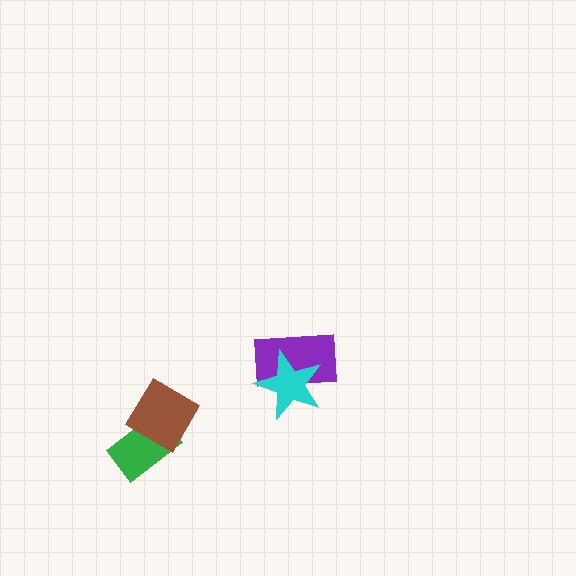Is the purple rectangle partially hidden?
Yes, it is partially covered by another shape.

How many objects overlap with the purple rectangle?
1 object overlaps with the purple rectangle.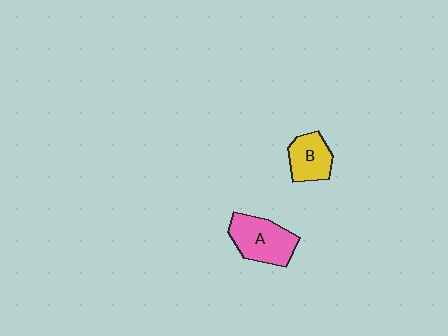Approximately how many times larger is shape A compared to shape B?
Approximately 1.4 times.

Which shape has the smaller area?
Shape B (yellow).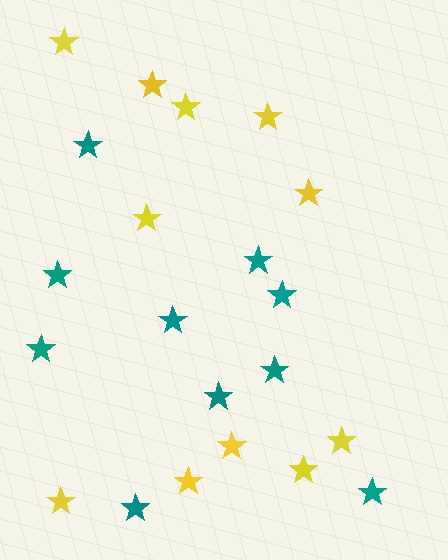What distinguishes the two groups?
There are 2 groups: one group of teal stars (10) and one group of yellow stars (11).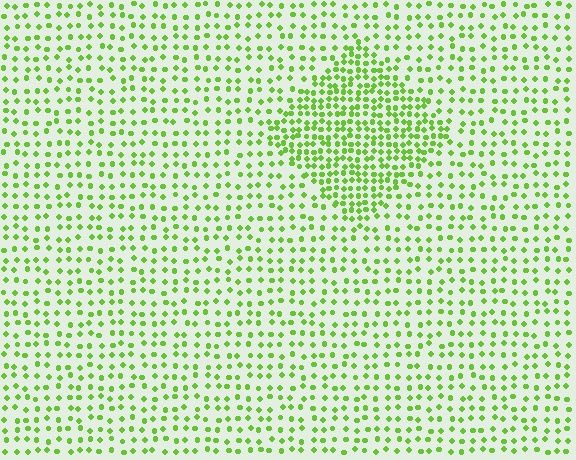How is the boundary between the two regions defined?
The boundary is defined by a change in element density (approximately 2.1x ratio). All elements are the same color, size, and shape.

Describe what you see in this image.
The image contains small lime elements arranged at two different densities. A diamond-shaped region is visible where the elements are more densely packed than the surrounding area.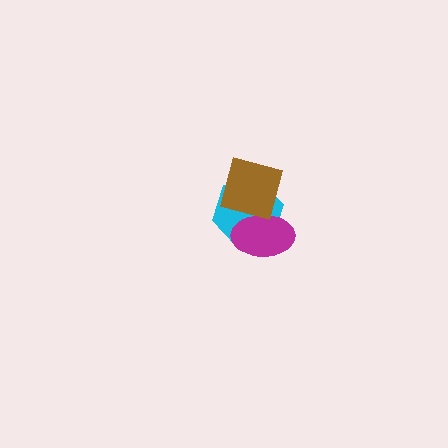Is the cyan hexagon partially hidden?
Yes, it is partially covered by another shape.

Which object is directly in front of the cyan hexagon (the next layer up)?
The magenta ellipse is directly in front of the cyan hexagon.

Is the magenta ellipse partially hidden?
Yes, it is partially covered by another shape.